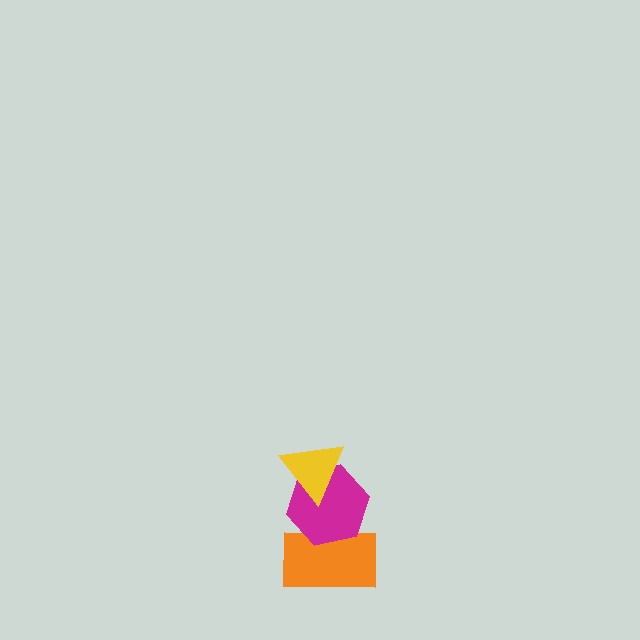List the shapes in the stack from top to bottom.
From top to bottom: the yellow triangle, the magenta hexagon, the orange rectangle.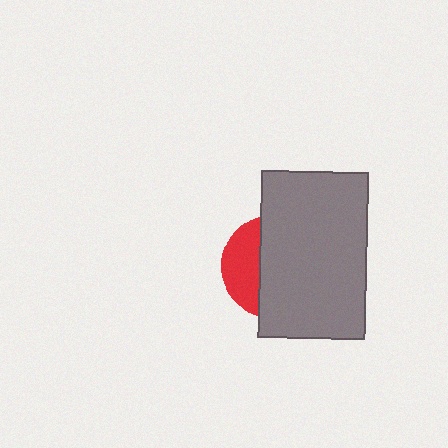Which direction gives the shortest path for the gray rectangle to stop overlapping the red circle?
Moving right gives the shortest separation.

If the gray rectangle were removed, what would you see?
You would see the complete red circle.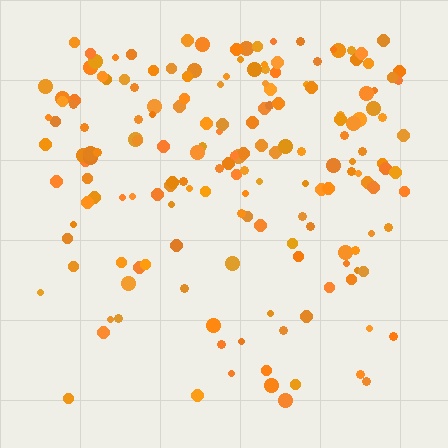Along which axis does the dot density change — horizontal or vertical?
Vertical.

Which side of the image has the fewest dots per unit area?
The bottom.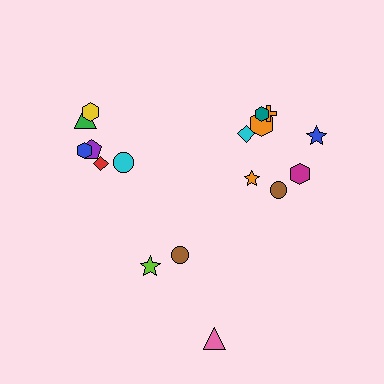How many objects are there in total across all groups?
There are 17 objects.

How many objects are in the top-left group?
There are 6 objects.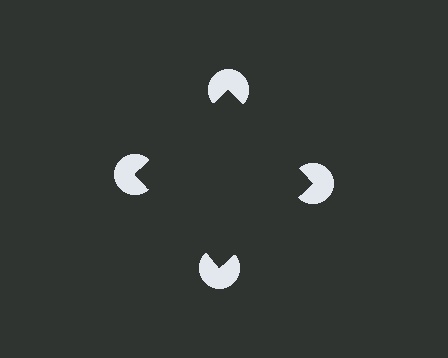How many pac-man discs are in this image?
There are 4 — one at each vertex of the illusory square.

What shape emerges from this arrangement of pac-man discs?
An illusory square — its edges are inferred from the aligned wedge cuts in the pac-man discs, not physically drawn.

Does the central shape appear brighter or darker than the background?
It typically appears slightly darker than the background, even though no actual brightness change is drawn.